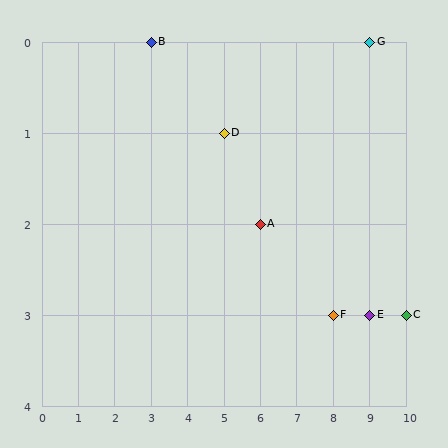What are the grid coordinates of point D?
Point D is at grid coordinates (5, 1).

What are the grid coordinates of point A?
Point A is at grid coordinates (6, 2).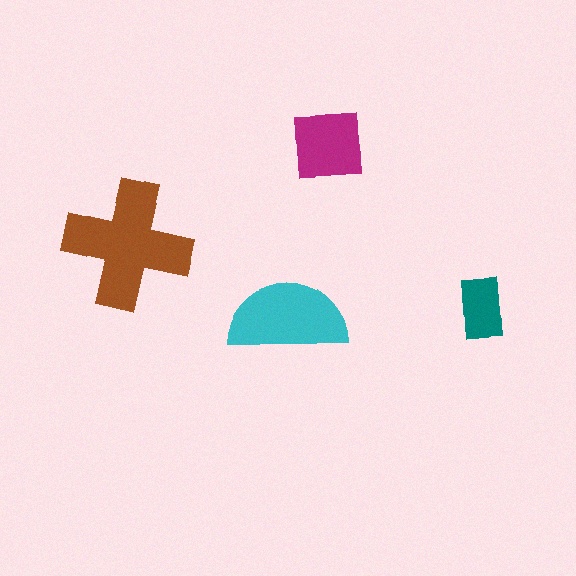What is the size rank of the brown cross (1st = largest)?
1st.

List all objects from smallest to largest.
The teal rectangle, the magenta square, the cyan semicircle, the brown cross.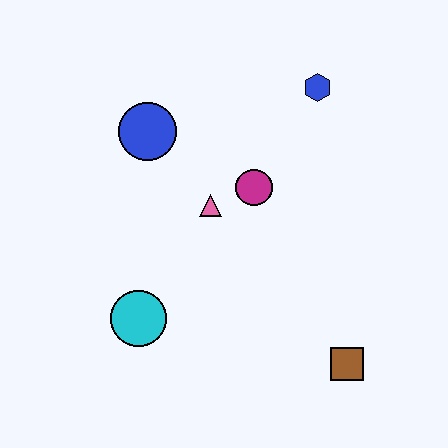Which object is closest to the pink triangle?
The magenta circle is closest to the pink triangle.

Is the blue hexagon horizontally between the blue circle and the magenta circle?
No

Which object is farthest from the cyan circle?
The blue hexagon is farthest from the cyan circle.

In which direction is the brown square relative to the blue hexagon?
The brown square is below the blue hexagon.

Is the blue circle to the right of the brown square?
No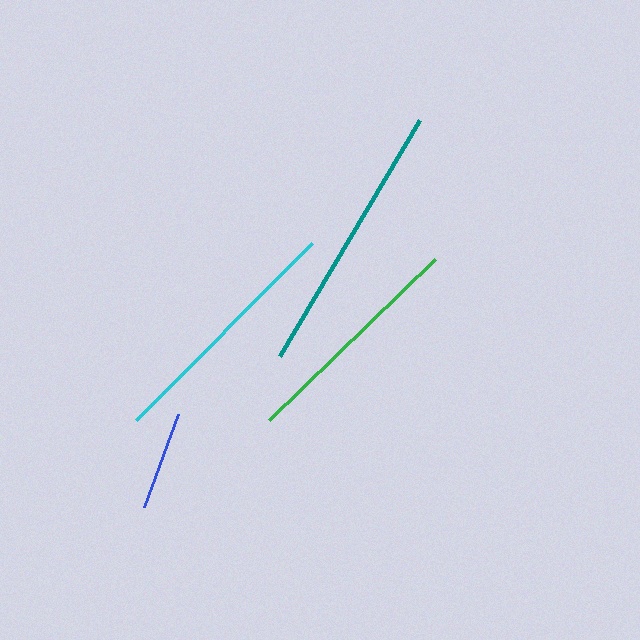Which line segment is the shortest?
The blue line is the shortest at approximately 98 pixels.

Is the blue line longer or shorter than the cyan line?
The cyan line is longer than the blue line.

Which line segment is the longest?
The teal line is the longest at approximately 274 pixels.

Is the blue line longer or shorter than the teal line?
The teal line is longer than the blue line.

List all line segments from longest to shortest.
From longest to shortest: teal, cyan, green, blue.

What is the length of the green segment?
The green segment is approximately 231 pixels long.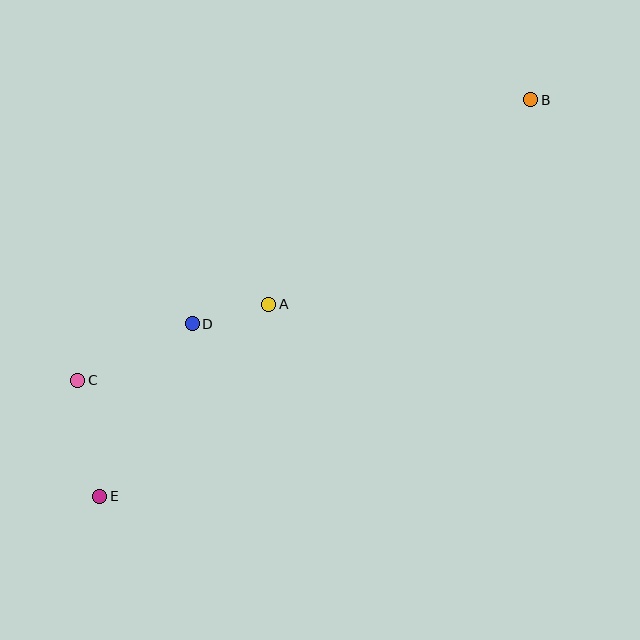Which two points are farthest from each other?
Points B and E are farthest from each other.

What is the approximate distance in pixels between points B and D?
The distance between B and D is approximately 406 pixels.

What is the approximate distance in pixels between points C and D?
The distance between C and D is approximately 128 pixels.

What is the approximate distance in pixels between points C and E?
The distance between C and E is approximately 118 pixels.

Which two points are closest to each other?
Points A and D are closest to each other.